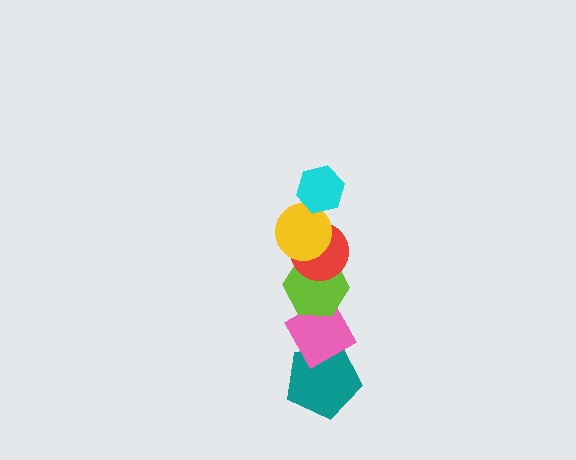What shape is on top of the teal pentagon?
The pink diamond is on top of the teal pentagon.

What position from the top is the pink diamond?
The pink diamond is 5th from the top.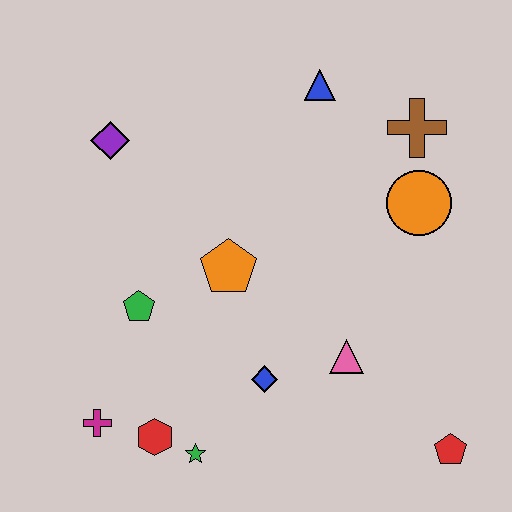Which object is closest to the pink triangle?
The blue diamond is closest to the pink triangle.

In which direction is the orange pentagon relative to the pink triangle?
The orange pentagon is to the left of the pink triangle.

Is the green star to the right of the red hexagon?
Yes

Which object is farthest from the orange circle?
The magenta cross is farthest from the orange circle.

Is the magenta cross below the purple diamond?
Yes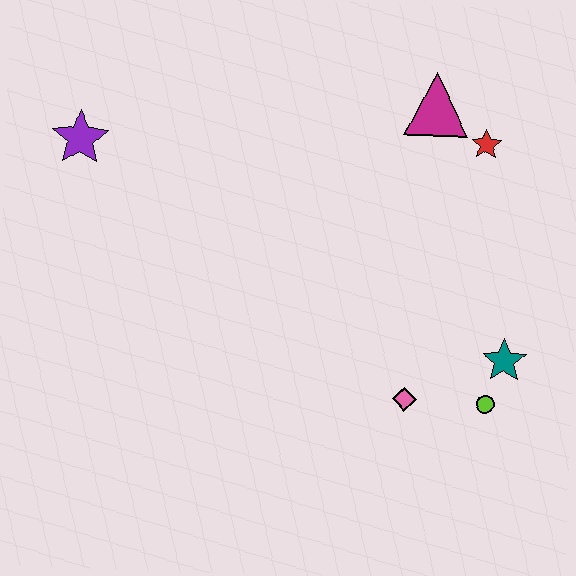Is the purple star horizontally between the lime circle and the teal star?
No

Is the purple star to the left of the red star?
Yes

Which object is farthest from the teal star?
The purple star is farthest from the teal star.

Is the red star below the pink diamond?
No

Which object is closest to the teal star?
The lime circle is closest to the teal star.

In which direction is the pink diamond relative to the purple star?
The pink diamond is to the right of the purple star.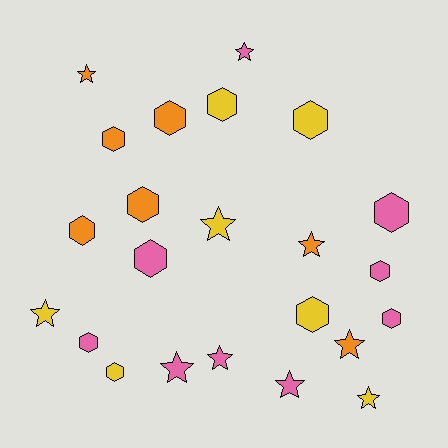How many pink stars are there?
There are 4 pink stars.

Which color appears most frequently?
Pink, with 9 objects.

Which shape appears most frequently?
Hexagon, with 13 objects.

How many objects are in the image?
There are 23 objects.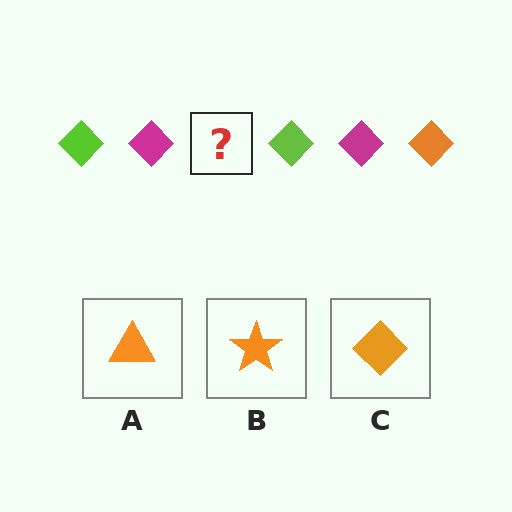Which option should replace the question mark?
Option C.